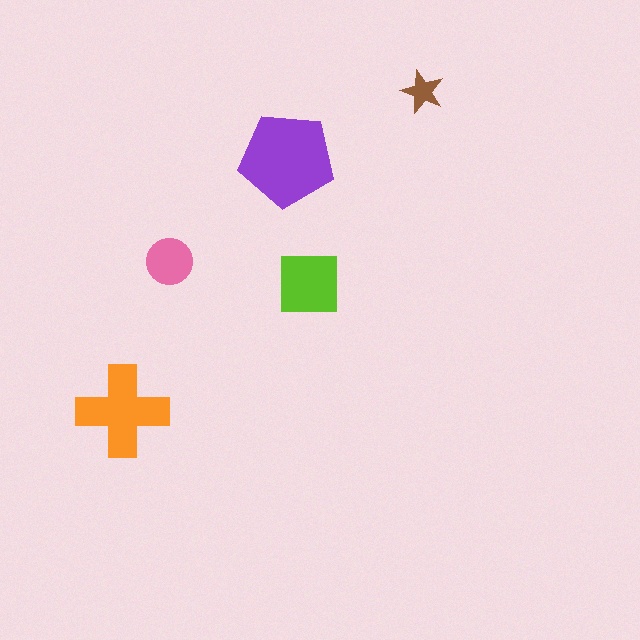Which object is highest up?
The brown star is topmost.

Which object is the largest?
The purple pentagon.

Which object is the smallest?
The brown star.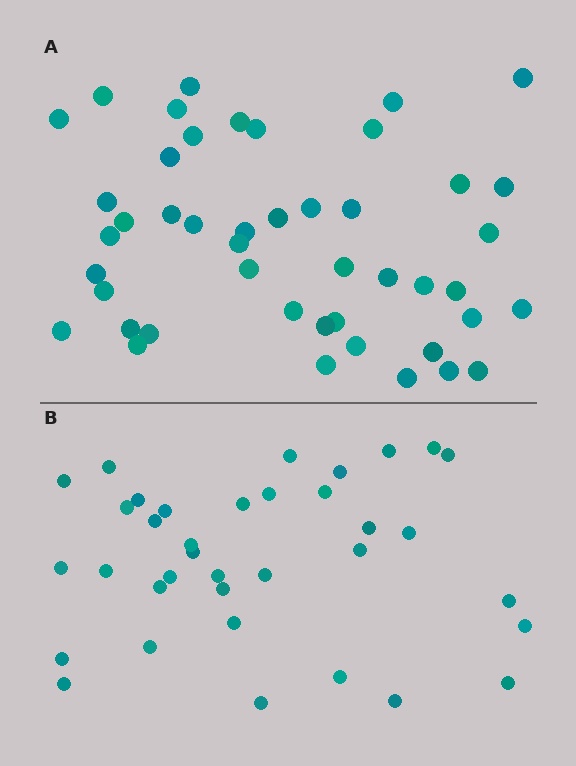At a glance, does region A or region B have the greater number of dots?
Region A (the top region) has more dots.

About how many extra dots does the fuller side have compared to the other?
Region A has roughly 10 or so more dots than region B.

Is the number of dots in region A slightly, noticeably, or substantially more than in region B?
Region A has noticeably more, but not dramatically so. The ratio is roughly 1.3 to 1.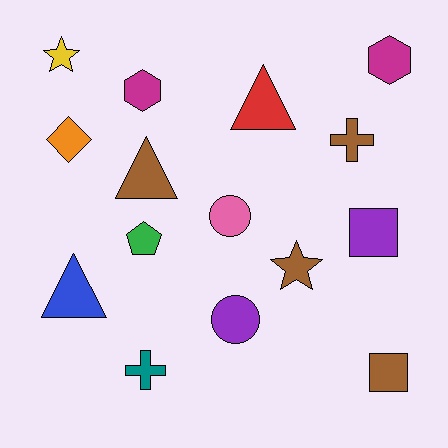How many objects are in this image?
There are 15 objects.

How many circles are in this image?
There are 2 circles.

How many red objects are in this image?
There is 1 red object.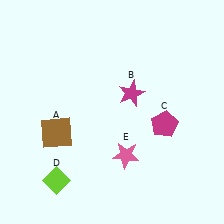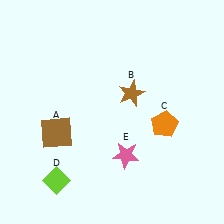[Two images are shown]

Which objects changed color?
B changed from magenta to brown. C changed from magenta to orange.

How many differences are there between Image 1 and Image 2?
There are 2 differences between the two images.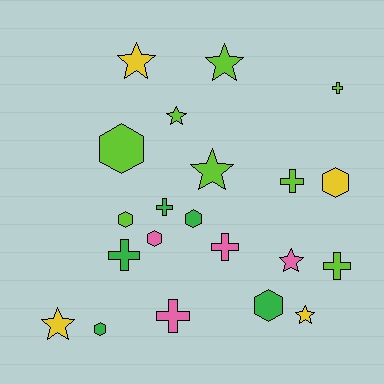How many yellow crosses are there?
There are no yellow crosses.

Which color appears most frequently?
Lime, with 8 objects.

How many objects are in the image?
There are 21 objects.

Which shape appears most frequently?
Star, with 7 objects.